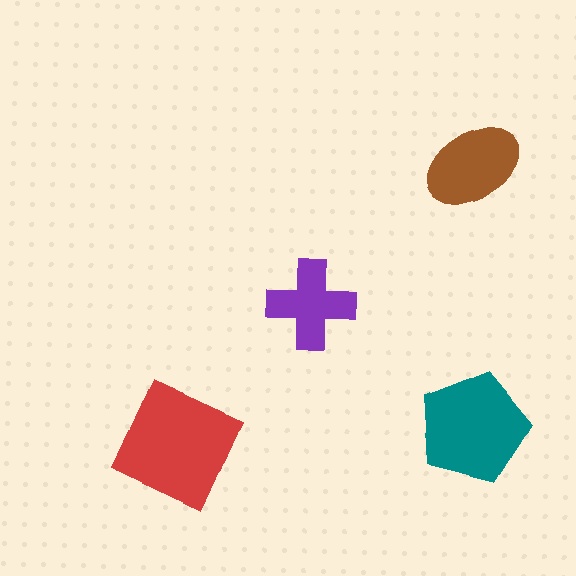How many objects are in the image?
There are 4 objects in the image.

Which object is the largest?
The red square.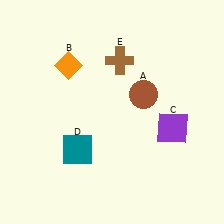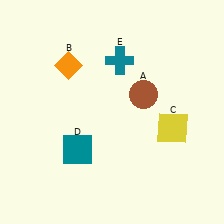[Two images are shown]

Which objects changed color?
C changed from purple to yellow. E changed from brown to teal.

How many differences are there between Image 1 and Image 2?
There are 2 differences between the two images.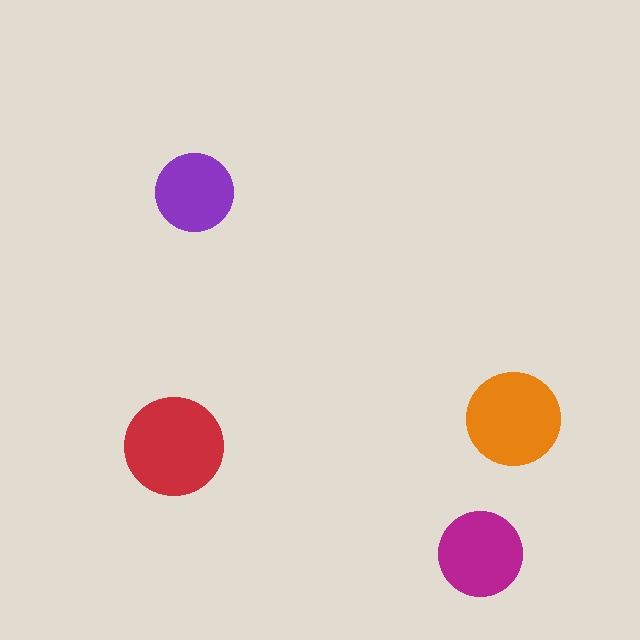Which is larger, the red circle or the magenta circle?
The red one.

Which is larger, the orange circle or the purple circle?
The orange one.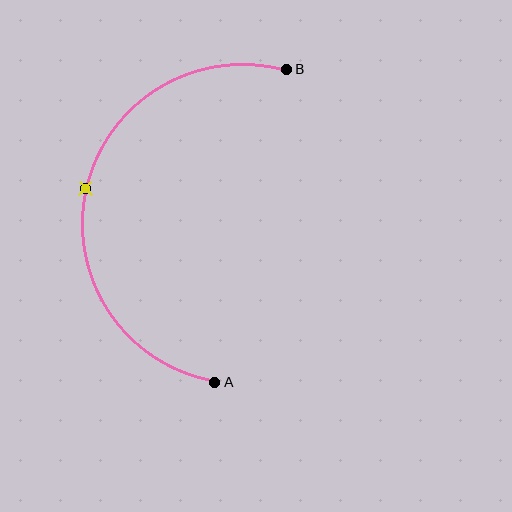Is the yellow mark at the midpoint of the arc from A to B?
Yes. The yellow mark lies on the arc at equal arc-length from both A and B — it is the arc midpoint.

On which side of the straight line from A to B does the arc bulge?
The arc bulges to the left of the straight line connecting A and B.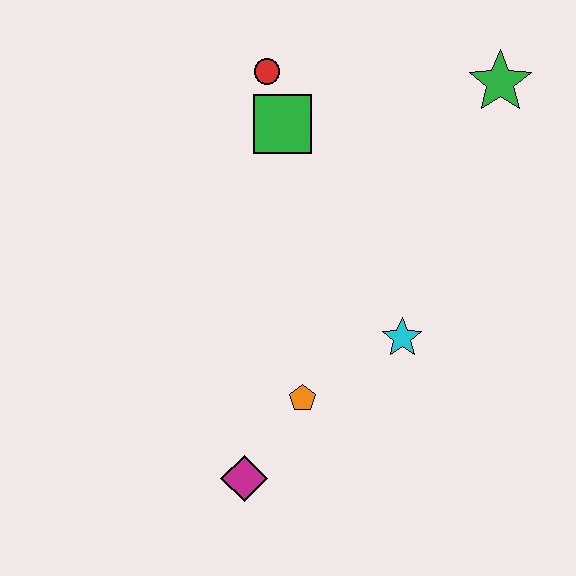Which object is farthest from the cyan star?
The red circle is farthest from the cyan star.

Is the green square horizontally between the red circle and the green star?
Yes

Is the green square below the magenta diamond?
No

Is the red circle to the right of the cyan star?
No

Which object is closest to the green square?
The red circle is closest to the green square.